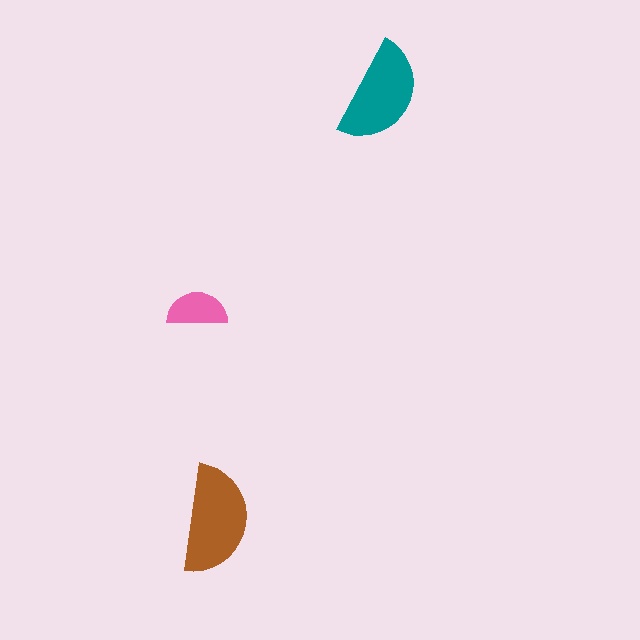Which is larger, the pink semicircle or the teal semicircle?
The teal one.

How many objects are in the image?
There are 3 objects in the image.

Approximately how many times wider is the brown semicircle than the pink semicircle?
About 2 times wider.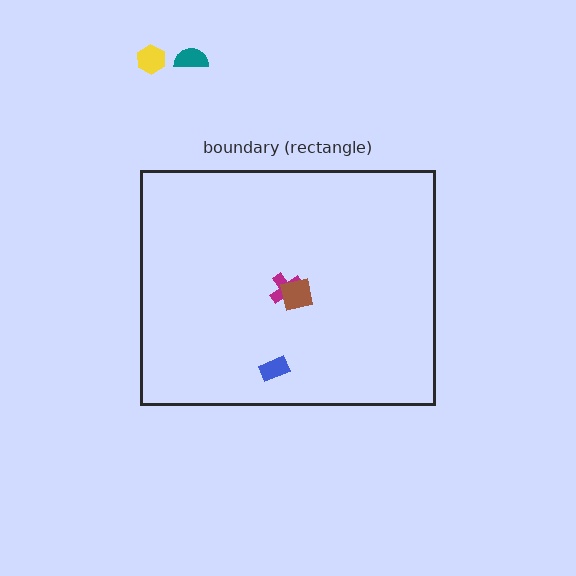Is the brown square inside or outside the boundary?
Inside.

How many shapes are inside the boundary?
3 inside, 2 outside.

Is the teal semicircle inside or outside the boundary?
Outside.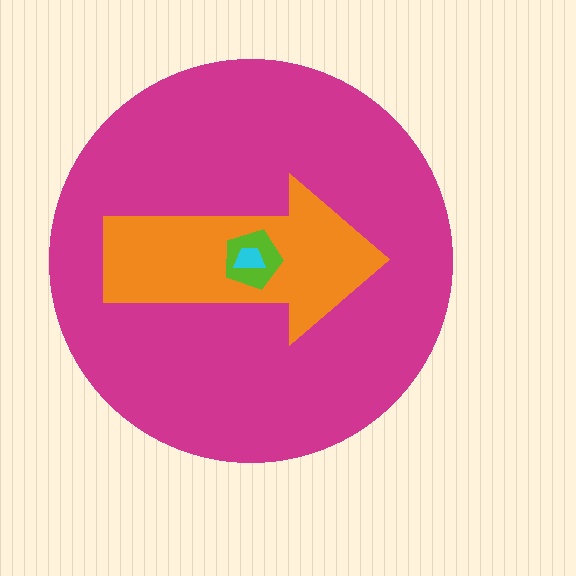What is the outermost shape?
The magenta circle.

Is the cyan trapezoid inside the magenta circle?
Yes.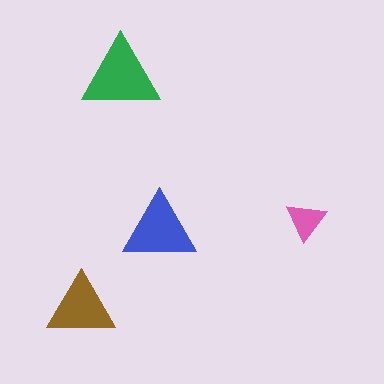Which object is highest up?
The green triangle is topmost.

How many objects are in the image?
There are 4 objects in the image.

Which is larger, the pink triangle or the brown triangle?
The brown one.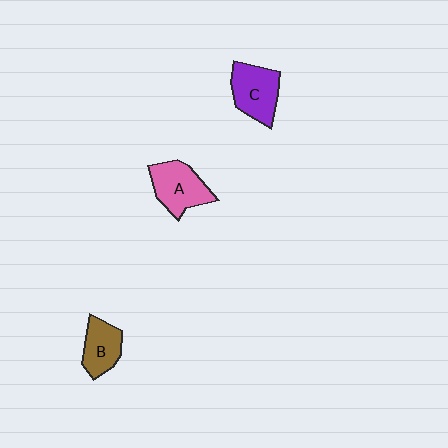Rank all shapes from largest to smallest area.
From largest to smallest: A (pink), C (purple), B (brown).